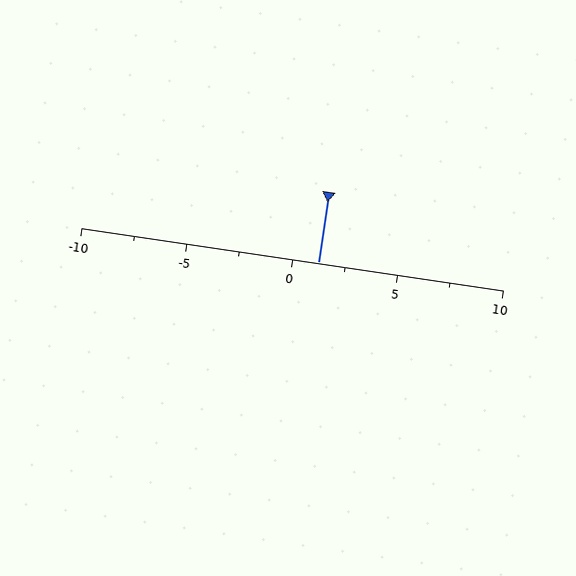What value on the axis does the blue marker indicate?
The marker indicates approximately 1.2.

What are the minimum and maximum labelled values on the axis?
The axis runs from -10 to 10.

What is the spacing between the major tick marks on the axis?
The major ticks are spaced 5 apart.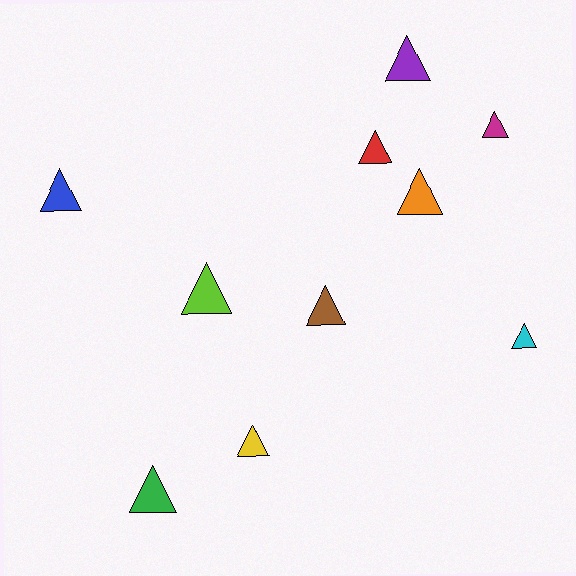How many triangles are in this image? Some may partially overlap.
There are 10 triangles.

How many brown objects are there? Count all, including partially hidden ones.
There is 1 brown object.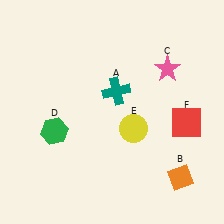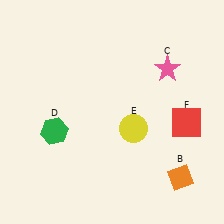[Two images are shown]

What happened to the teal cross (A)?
The teal cross (A) was removed in Image 2. It was in the top-right area of Image 1.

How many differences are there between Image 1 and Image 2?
There is 1 difference between the two images.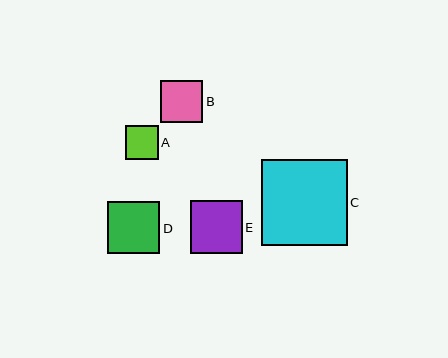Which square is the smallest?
Square A is the smallest with a size of approximately 33 pixels.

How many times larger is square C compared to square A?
Square C is approximately 2.6 times the size of square A.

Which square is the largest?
Square C is the largest with a size of approximately 86 pixels.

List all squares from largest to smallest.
From largest to smallest: C, E, D, B, A.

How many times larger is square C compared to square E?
Square C is approximately 1.7 times the size of square E.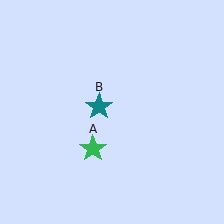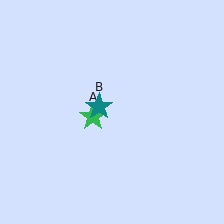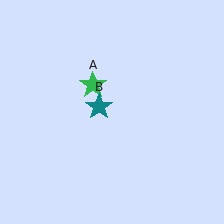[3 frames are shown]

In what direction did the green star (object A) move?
The green star (object A) moved up.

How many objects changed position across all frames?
1 object changed position: green star (object A).